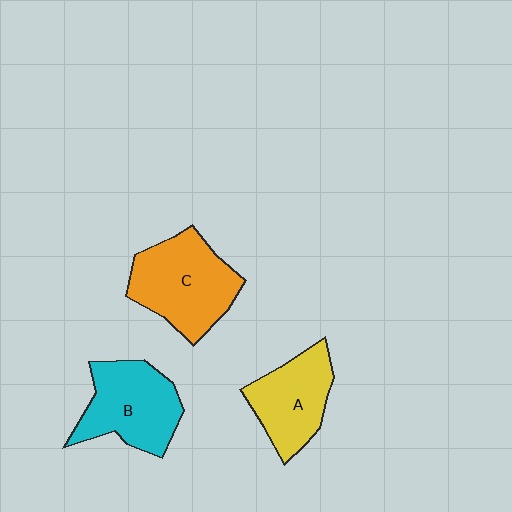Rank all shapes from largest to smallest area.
From largest to smallest: C (orange), B (cyan), A (yellow).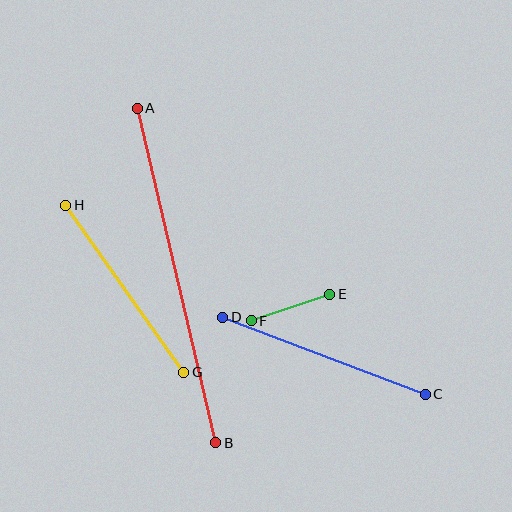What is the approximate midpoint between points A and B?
The midpoint is at approximately (176, 275) pixels.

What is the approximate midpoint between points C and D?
The midpoint is at approximately (324, 356) pixels.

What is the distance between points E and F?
The distance is approximately 83 pixels.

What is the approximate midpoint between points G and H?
The midpoint is at approximately (125, 289) pixels.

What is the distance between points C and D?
The distance is approximately 217 pixels.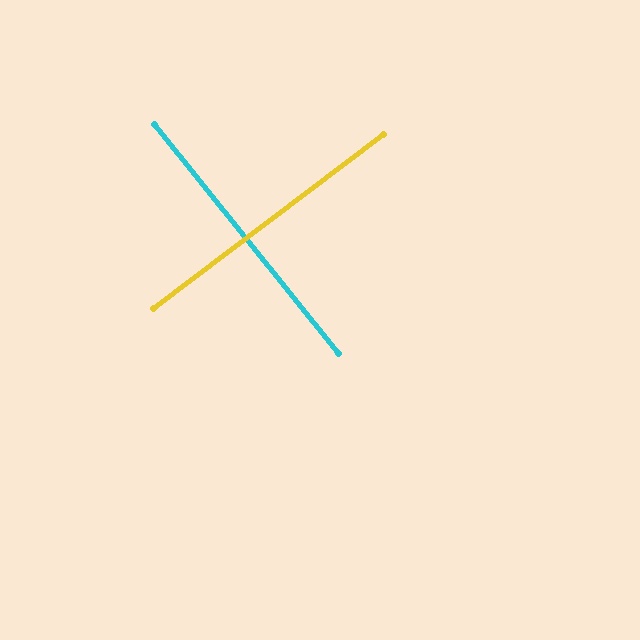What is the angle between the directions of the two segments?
Approximately 88 degrees.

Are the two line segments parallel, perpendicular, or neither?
Perpendicular — they meet at approximately 88°.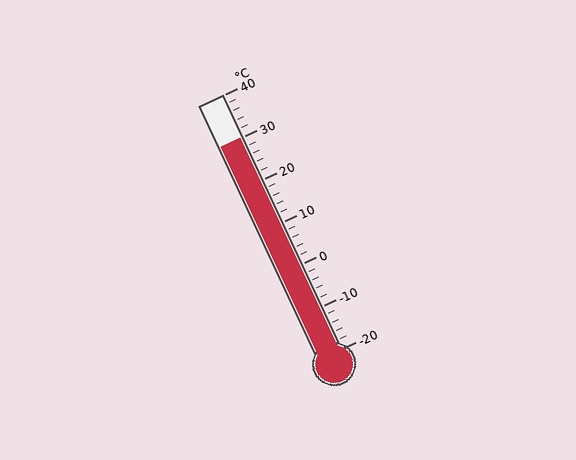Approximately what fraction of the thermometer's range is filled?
The thermometer is filled to approximately 85% of its range.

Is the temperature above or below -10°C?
The temperature is above -10°C.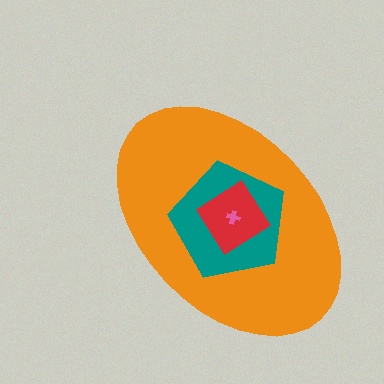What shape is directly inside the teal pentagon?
The red diamond.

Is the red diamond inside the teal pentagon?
Yes.